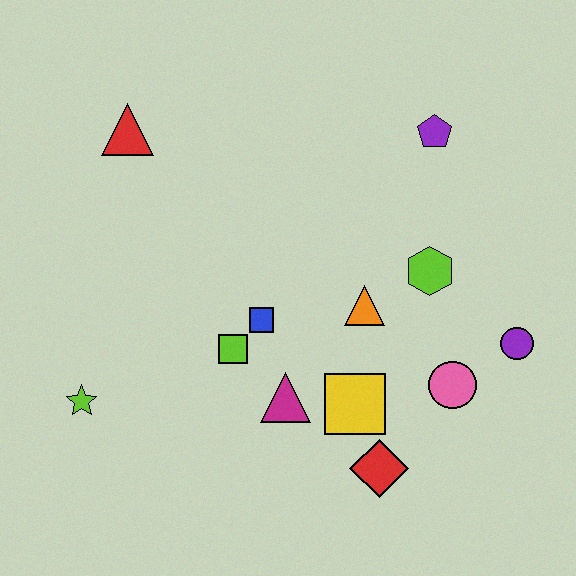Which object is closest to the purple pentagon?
The lime hexagon is closest to the purple pentagon.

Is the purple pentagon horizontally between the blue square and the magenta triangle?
No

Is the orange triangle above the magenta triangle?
Yes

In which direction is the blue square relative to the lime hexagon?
The blue square is to the left of the lime hexagon.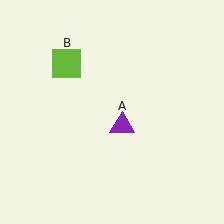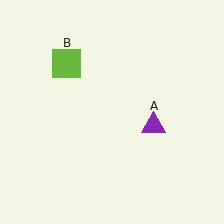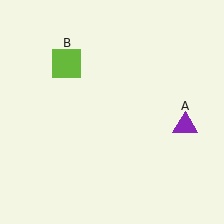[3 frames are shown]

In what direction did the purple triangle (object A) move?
The purple triangle (object A) moved right.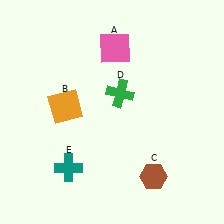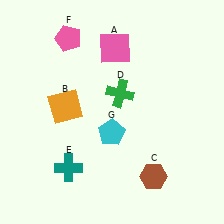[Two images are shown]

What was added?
A pink pentagon (F), a cyan pentagon (G) were added in Image 2.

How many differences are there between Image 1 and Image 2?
There are 2 differences between the two images.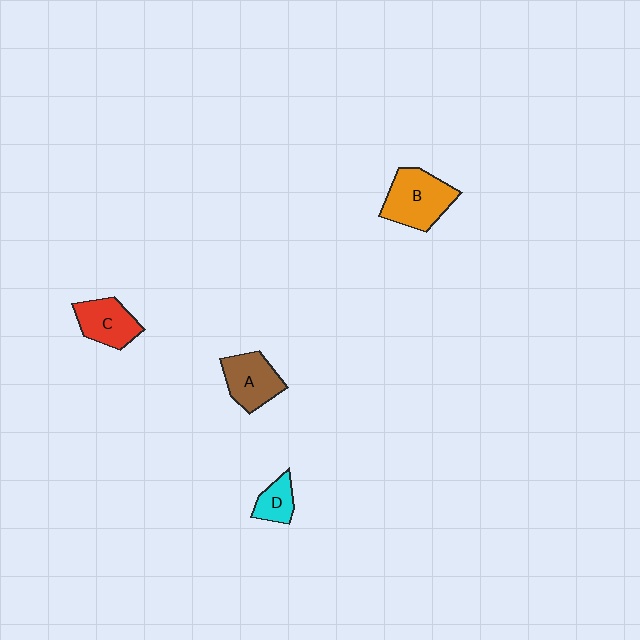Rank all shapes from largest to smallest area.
From largest to smallest: B (orange), A (brown), C (red), D (cyan).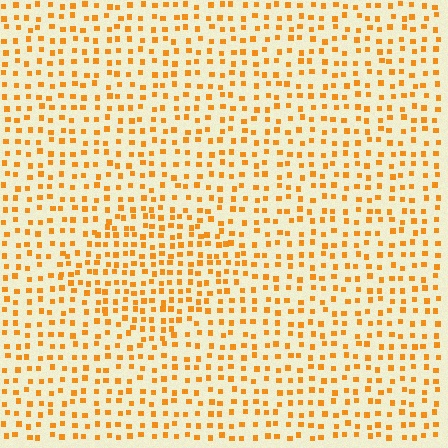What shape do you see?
I see a diamond.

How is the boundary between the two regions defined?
The boundary is defined by a change in element density (approximately 1.5x ratio). All elements are the same color, size, and shape.